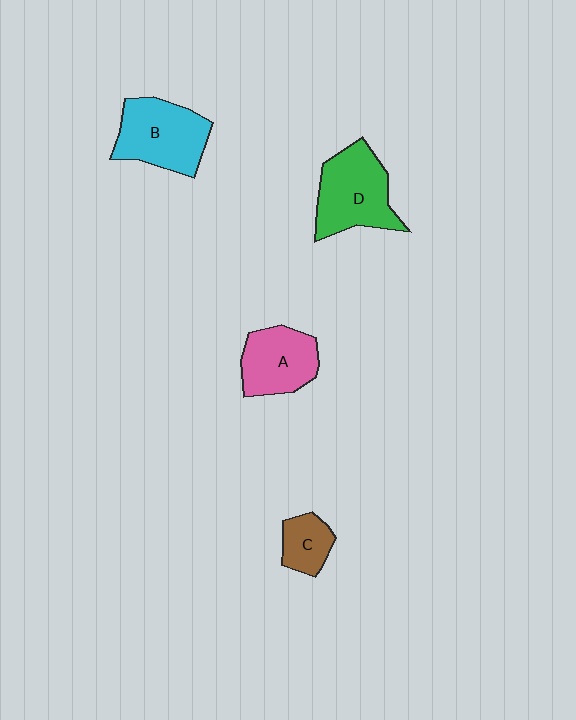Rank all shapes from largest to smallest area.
From largest to smallest: D (green), B (cyan), A (pink), C (brown).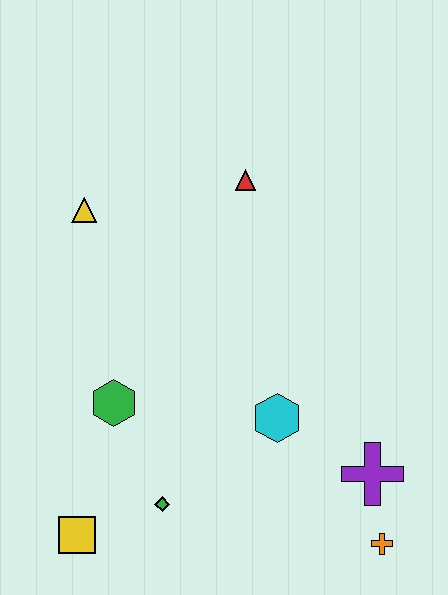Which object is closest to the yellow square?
The green diamond is closest to the yellow square.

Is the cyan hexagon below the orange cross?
No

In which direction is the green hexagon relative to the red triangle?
The green hexagon is below the red triangle.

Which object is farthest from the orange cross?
The yellow triangle is farthest from the orange cross.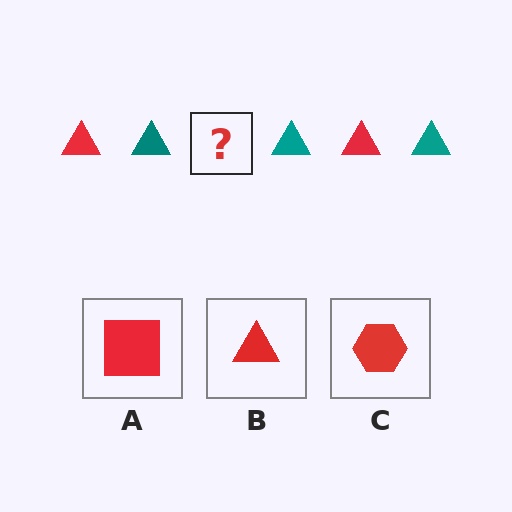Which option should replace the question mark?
Option B.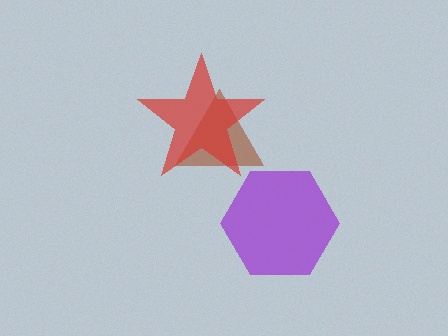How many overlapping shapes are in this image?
There are 3 overlapping shapes in the image.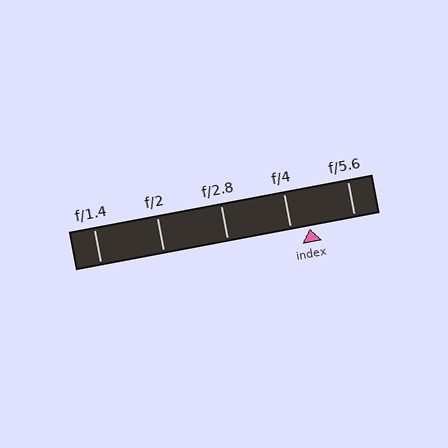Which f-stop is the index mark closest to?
The index mark is closest to f/4.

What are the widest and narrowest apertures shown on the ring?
The widest aperture shown is f/1.4 and the narrowest is f/5.6.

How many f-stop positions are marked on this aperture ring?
There are 5 f-stop positions marked.